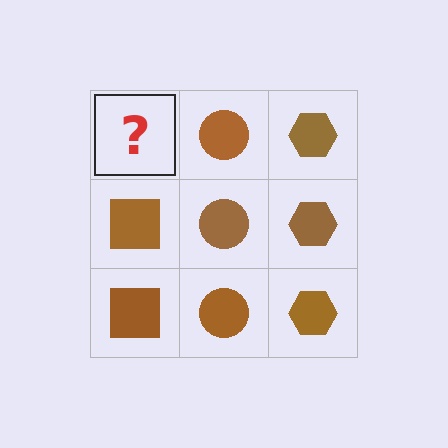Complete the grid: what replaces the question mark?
The question mark should be replaced with a brown square.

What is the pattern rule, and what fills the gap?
The rule is that each column has a consistent shape. The gap should be filled with a brown square.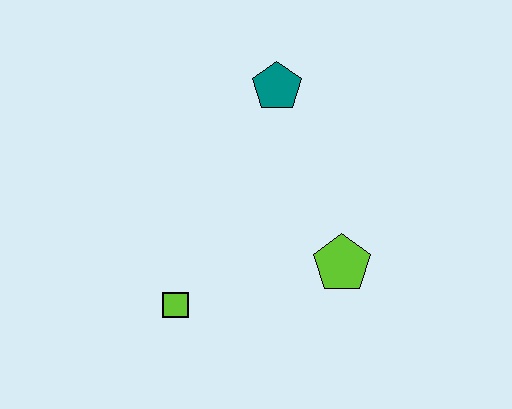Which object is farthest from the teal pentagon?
The lime square is farthest from the teal pentagon.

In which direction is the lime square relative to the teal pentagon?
The lime square is below the teal pentagon.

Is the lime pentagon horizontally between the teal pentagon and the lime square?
No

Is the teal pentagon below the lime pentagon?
No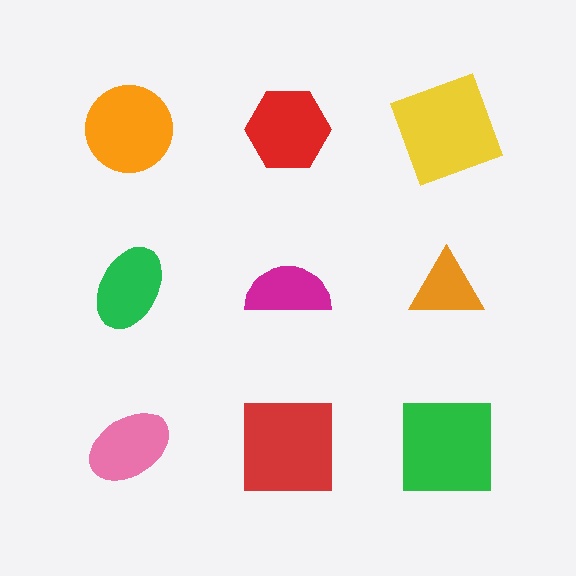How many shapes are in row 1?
3 shapes.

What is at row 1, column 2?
A red hexagon.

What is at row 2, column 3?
An orange triangle.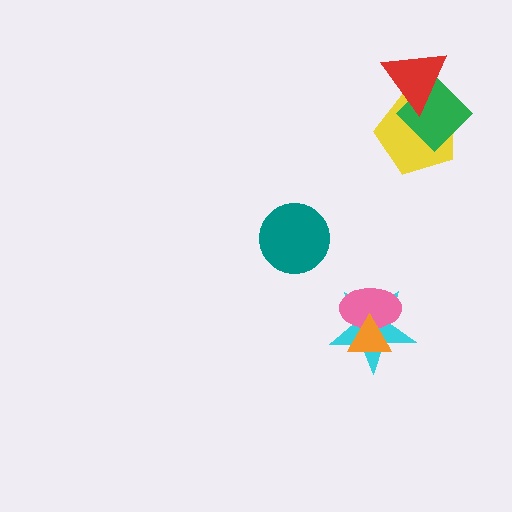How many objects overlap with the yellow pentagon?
2 objects overlap with the yellow pentagon.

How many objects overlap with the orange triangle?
2 objects overlap with the orange triangle.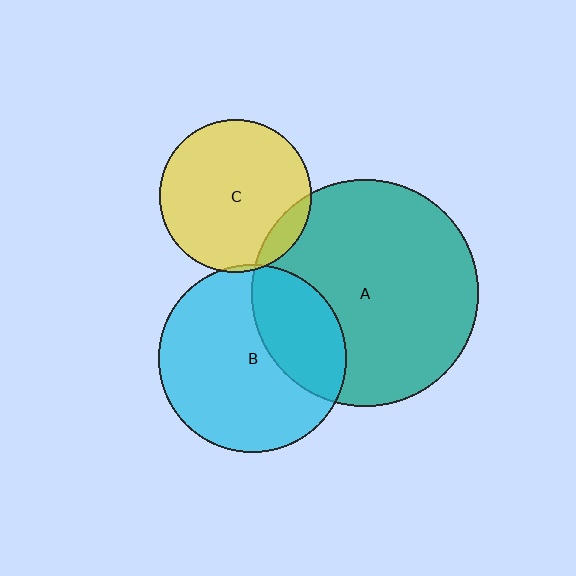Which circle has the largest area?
Circle A (teal).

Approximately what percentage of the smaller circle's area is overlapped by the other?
Approximately 30%.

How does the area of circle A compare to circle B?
Approximately 1.5 times.